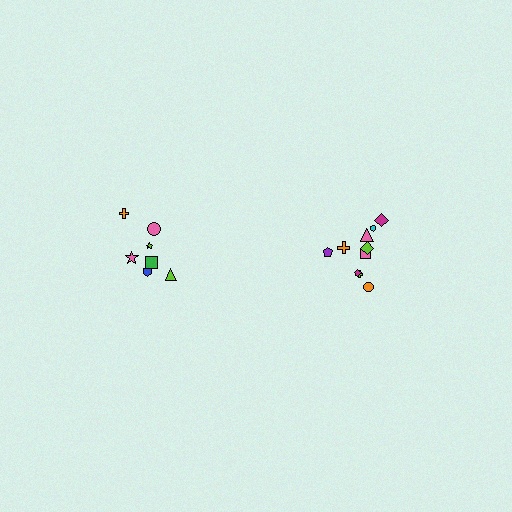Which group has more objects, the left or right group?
The right group.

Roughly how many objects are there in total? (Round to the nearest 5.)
Roughly 15 objects in total.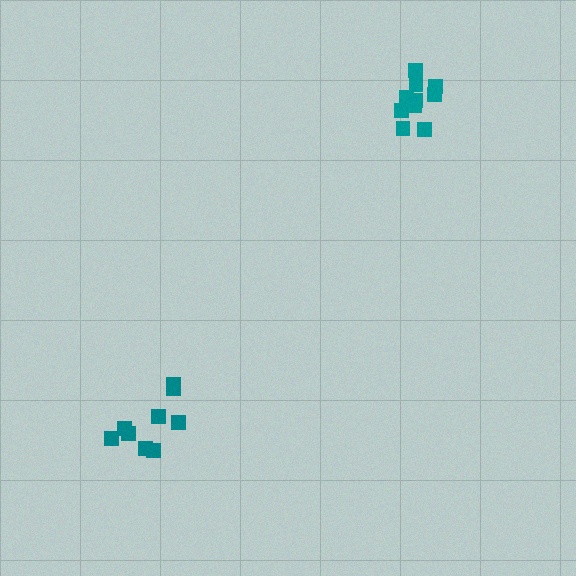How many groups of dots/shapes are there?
There are 2 groups.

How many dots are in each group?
Group 1: 10 dots, Group 2: 9 dots (19 total).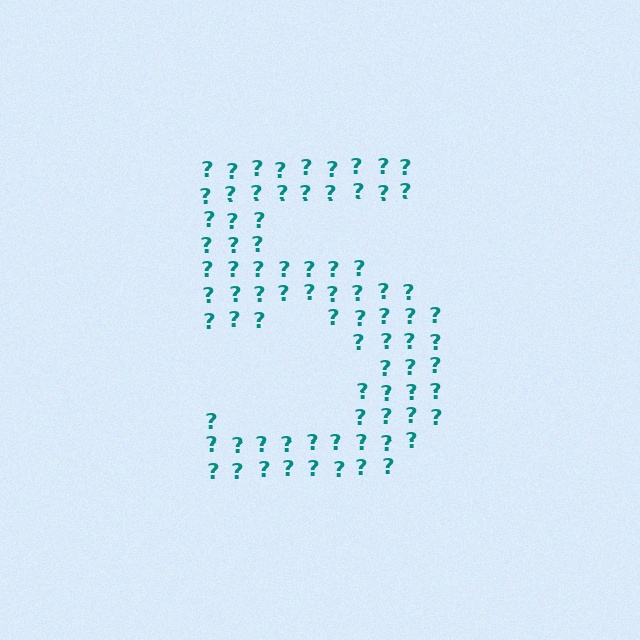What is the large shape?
The large shape is the digit 5.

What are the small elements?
The small elements are question marks.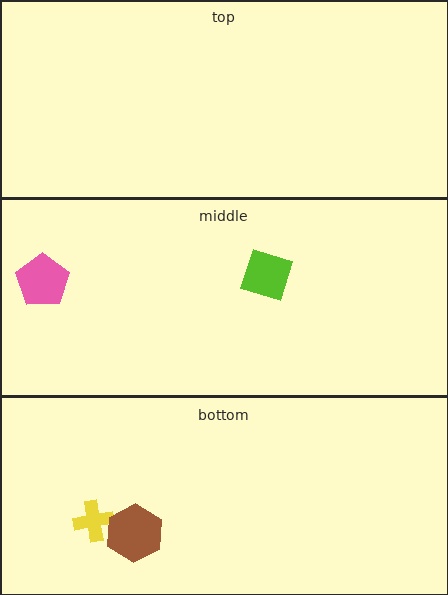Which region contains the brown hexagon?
The bottom region.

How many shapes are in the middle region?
2.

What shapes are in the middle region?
The lime square, the pink pentagon.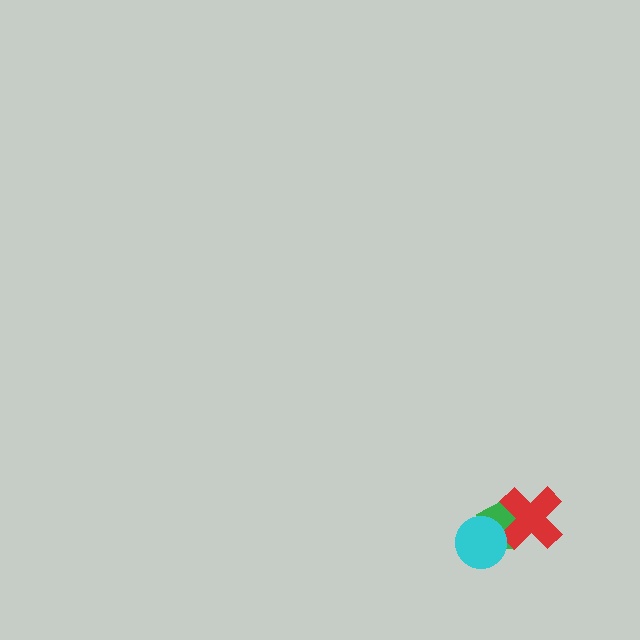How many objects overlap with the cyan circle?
1 object overlaps with the cyan circle.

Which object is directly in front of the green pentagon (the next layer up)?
The red cross is directly in front of the green pentagon.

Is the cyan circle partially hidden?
No, no other shape covers it.